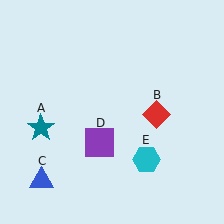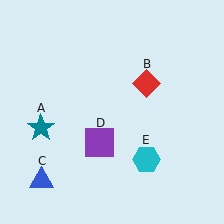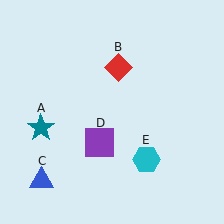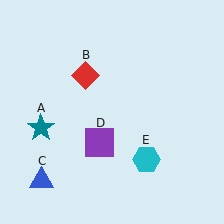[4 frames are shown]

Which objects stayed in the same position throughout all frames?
Teal star (object A) and blue triangle (object C) and purple square (object D) and cyan hexagon (object E) remained stationary.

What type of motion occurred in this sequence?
The red diamond (object B) rotated counterclockwise around the center of the scene.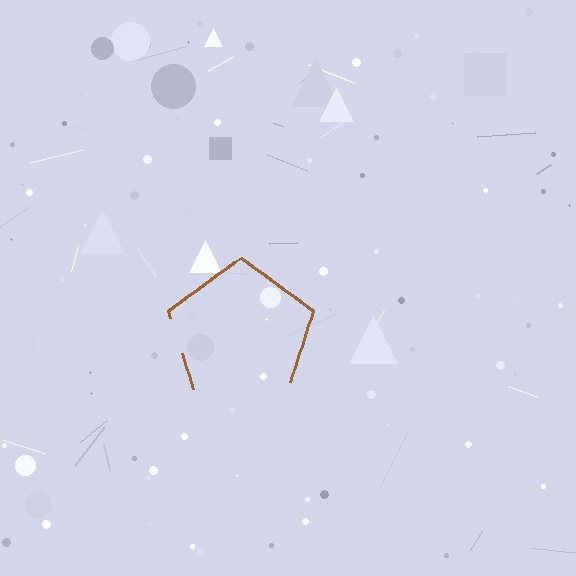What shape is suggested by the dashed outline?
The dashed outline suggests a pentagon.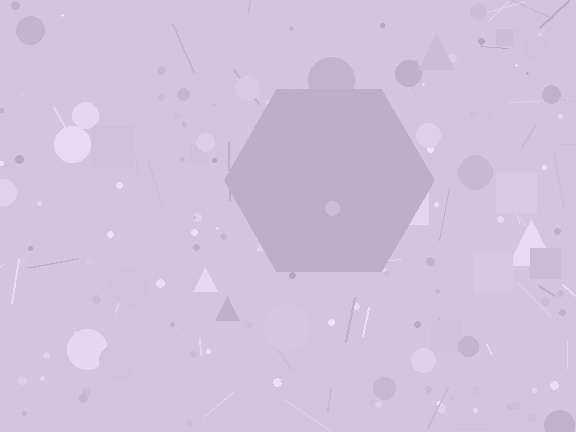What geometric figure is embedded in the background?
A hexagon is embedded in the background.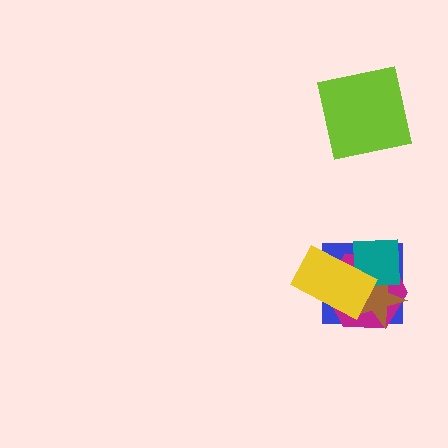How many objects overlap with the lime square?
0 objects overlap with the lime square.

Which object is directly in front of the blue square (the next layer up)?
The magenta hexagon is directly in front of the blue square.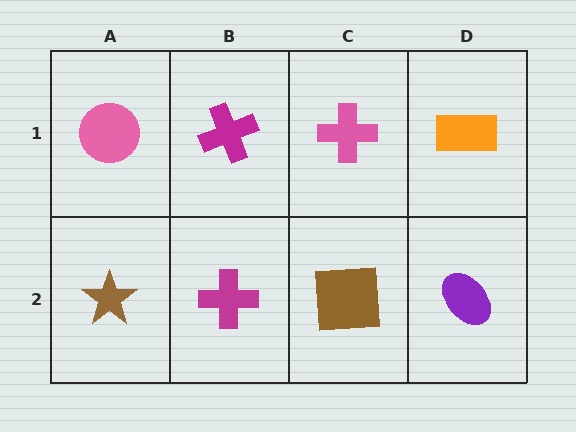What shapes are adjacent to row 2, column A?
A pink circle (row 1, column A), a magenta cross (row 2, column B).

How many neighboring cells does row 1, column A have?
2.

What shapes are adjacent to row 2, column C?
A pink cross (row 1, column C), a magenta cross (row 2, column B), a purple ellipse (row 2, column D).